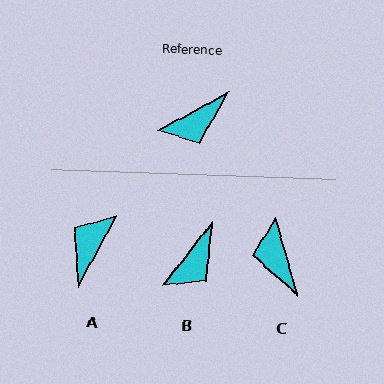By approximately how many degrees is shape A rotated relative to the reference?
Approximately 146 degrees clockwise.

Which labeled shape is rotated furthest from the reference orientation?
A, about 146 degrees away.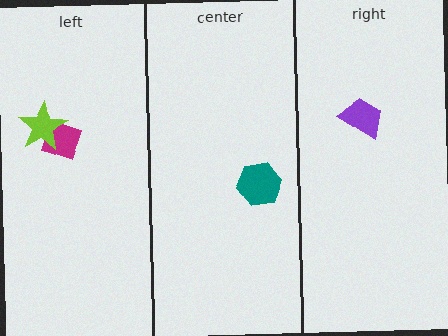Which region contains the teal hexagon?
The center region.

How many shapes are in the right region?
1.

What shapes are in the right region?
The purple trapezoid.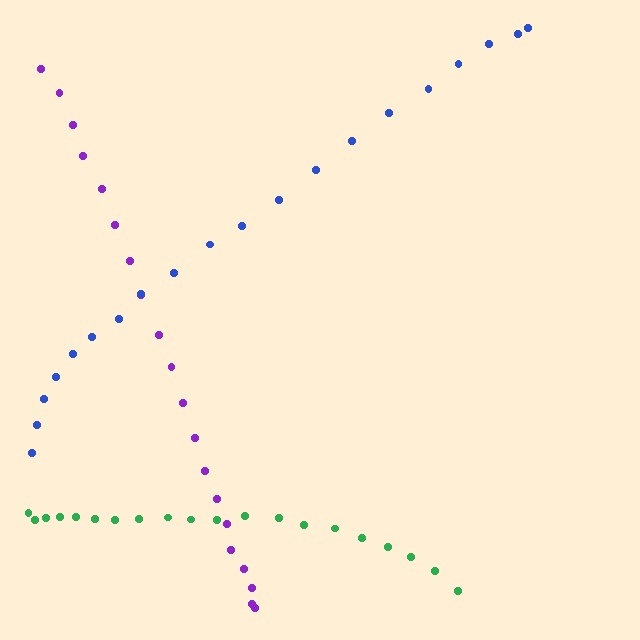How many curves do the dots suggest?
There are 3 distinct paths.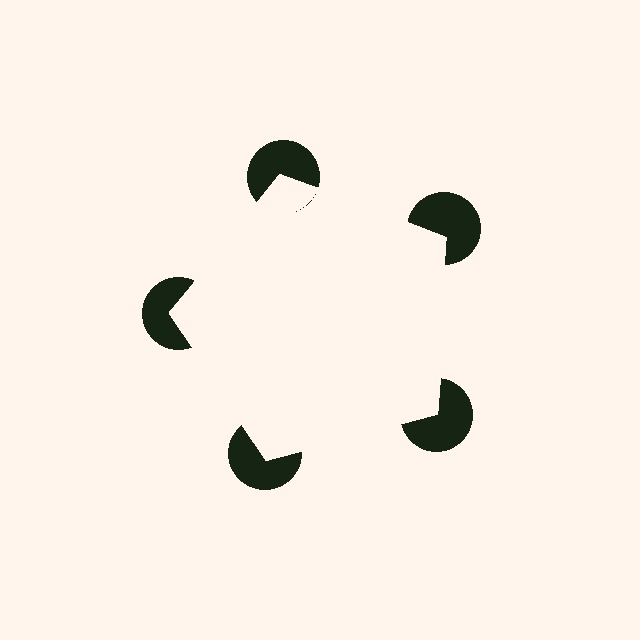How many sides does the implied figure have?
5 sides.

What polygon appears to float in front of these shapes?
An illusory pentagon — its edges are inferred from the aligned wedge cuts in the pac-man discs, not physically drawn.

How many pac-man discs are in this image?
There are 5 — one at each vertex of the illusory pentagon.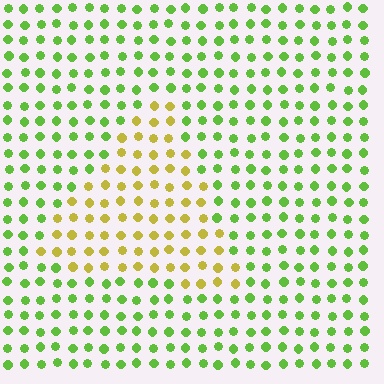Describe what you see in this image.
The image is filled with small lime elements in a uniform arrangement. A triangle-shaped region is visible where the elements are tinted to a slightly different hue, forming a subtle color boundary.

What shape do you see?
I see a triangle.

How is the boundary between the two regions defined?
The boundary is defined purely by a slight shift in hue (about 47 degrees). Spacing, size, and orientation are identical on both sides.